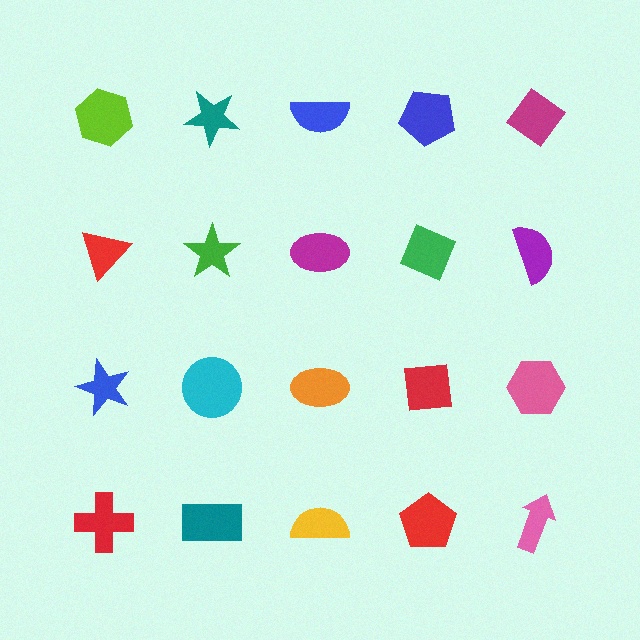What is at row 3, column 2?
A cyan circle.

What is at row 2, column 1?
A red triangle.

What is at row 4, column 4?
A red pentagon.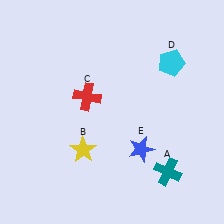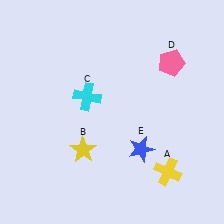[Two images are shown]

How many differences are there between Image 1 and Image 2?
There are 3 differences between the two images.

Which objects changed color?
A changed from teal to yellow. C changed from red to cyan. D changed from cyan to pink.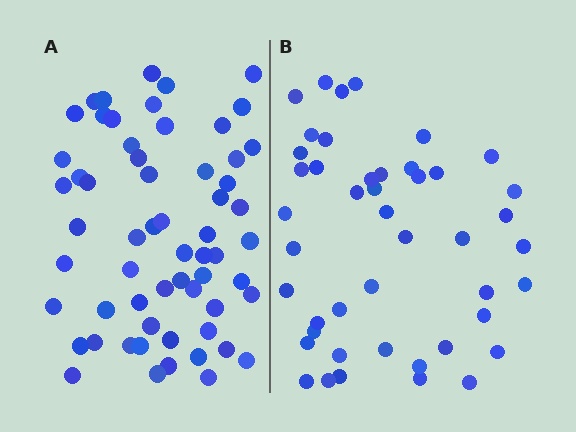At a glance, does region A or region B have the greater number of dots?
Region A (the left region) has more dots.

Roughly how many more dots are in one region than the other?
Region A has approximately 15 more dots than region B.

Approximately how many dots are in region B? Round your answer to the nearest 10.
About 40 dots. (The exact count is 45, which rounds to 40.)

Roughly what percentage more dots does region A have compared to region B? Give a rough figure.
About 35% more.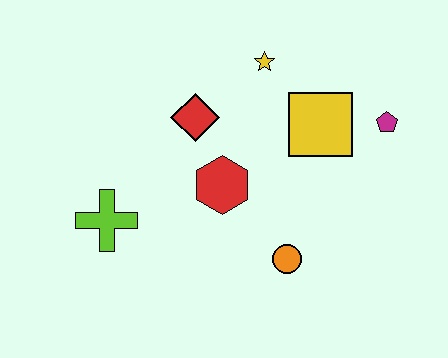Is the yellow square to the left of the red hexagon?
No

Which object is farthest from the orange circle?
The yellow star is farthest from the orange circle.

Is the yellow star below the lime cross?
No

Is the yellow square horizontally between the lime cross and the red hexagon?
No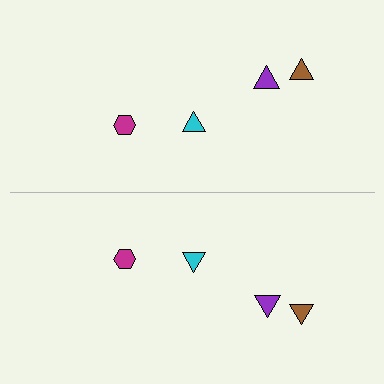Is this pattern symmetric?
Yes, this pattern has bilateral (reflection) symmetry.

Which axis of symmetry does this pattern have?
The pattern has a horizontal axis of symmetry running through the center of the image.